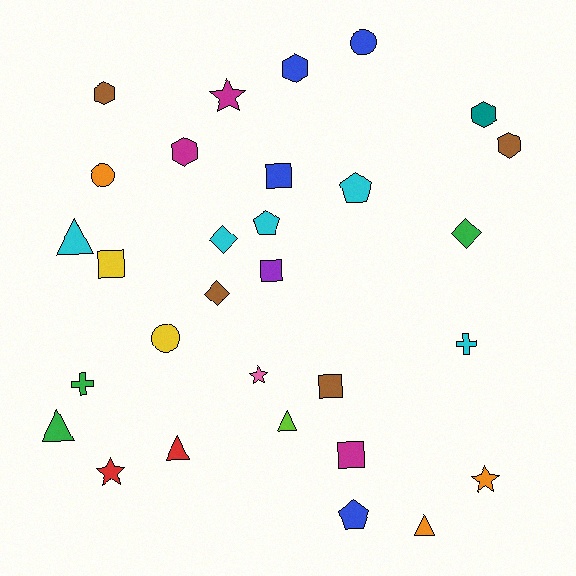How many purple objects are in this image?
There is 1 purple object.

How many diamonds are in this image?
There are 3 diamonds.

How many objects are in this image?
There are 30 objects.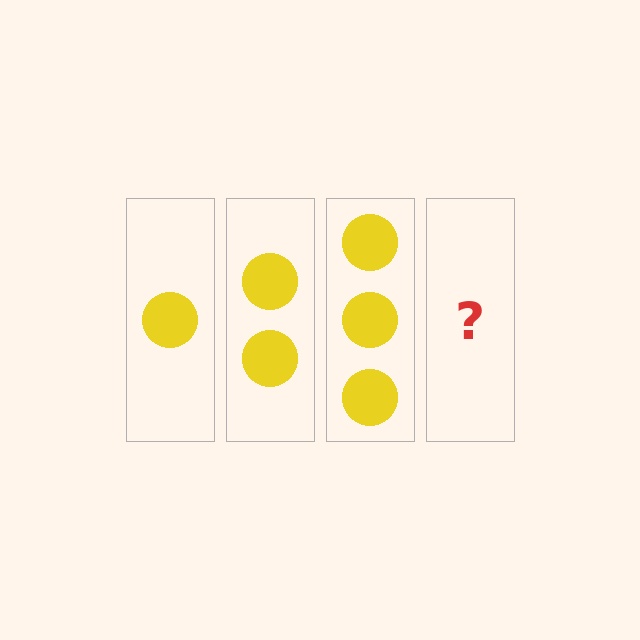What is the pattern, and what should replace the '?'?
The pattern is that each step adds one more circle. The '?' should be 4 circles.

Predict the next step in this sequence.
The next step is 4 circles.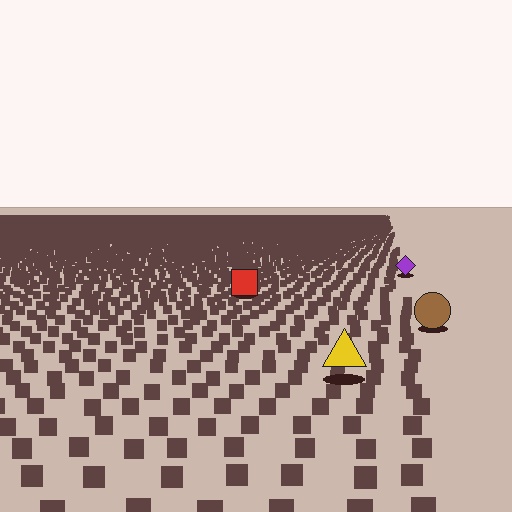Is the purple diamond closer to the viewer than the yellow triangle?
No. The yellow triangle is closer — you can tell from the texture gradient: the ground texture is coarser near it.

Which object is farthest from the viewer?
The purple diamond is farthest from the viewer. It appears smaller and the ground texture around it is denser.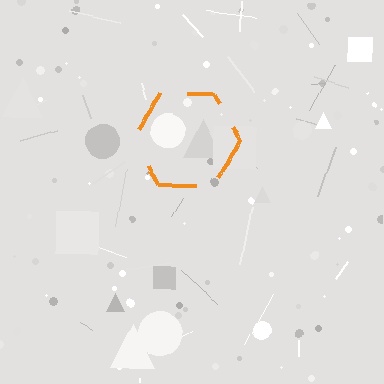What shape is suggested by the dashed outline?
The dashed outline suggests a hexagon.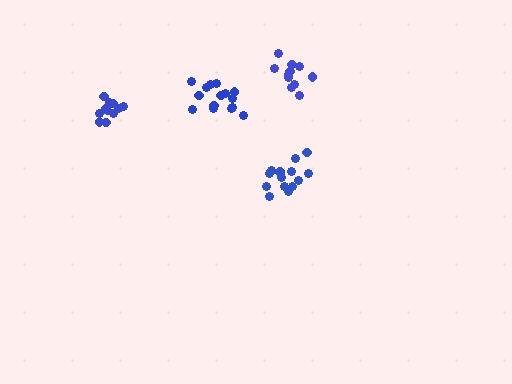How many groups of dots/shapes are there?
There are 4 groups.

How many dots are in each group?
Group 1: 11 dots, Group 2: 15 dots, Group 3: 14 dots, Group 4: 11 dots (51 total).